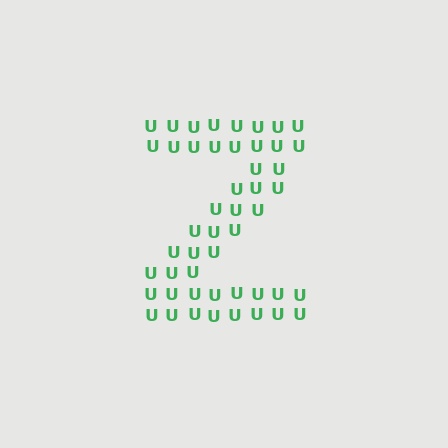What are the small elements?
The small elements are letter U's.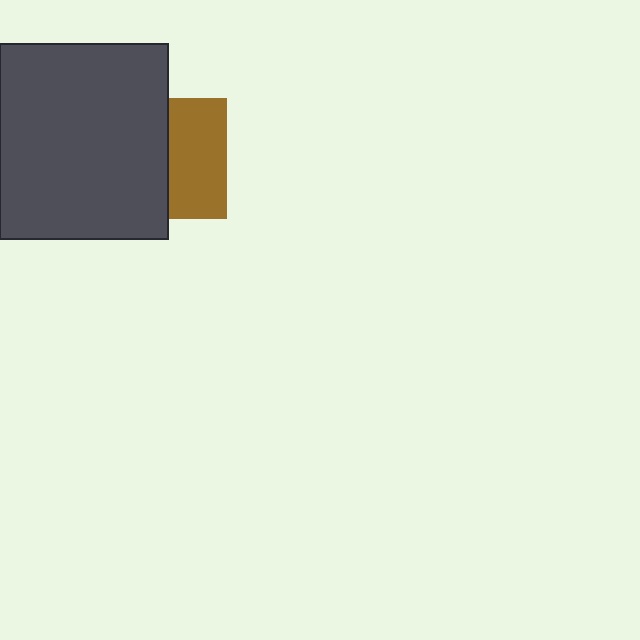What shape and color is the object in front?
The object in front is a dark gray rectangle.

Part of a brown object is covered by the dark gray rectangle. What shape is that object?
It is a square.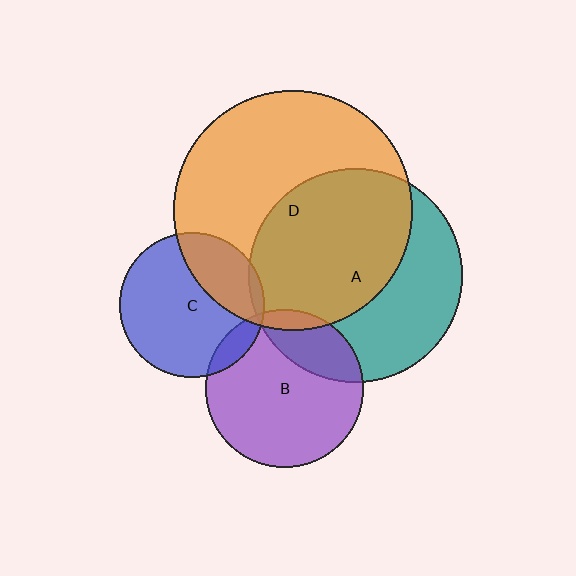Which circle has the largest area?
Circle D (orange).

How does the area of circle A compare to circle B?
Approximately 1.8 times.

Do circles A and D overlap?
Yes.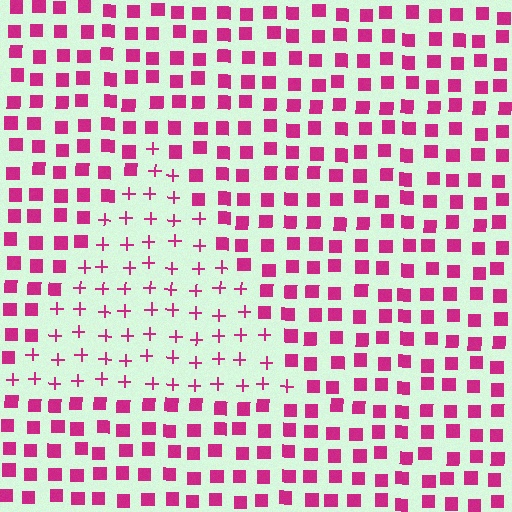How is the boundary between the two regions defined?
The boundary is defined by a change in element shape: plus signs inside vs. squares outside. All elements share the same color and spacing.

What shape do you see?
I see a triangle.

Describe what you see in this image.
The image is filled with small magenta elements arranged in a uniform grid. A triangle-shaped region contains plus signs, while the surrounding area contains squares. The boundary is defined purely by the change in element shape.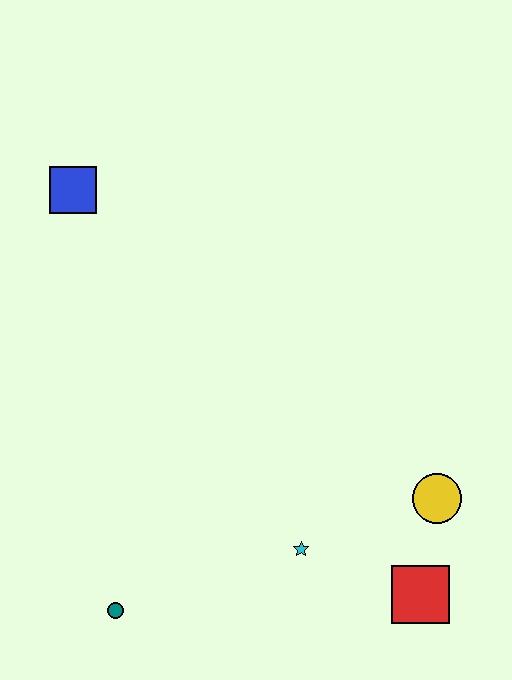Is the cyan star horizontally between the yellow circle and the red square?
No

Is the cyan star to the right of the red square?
No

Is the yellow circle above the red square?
Yes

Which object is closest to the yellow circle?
The red square is closest to the yellow circle.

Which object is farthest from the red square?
The blue square is farthest from the red square.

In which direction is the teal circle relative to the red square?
The teal circle is to the left of the red square.